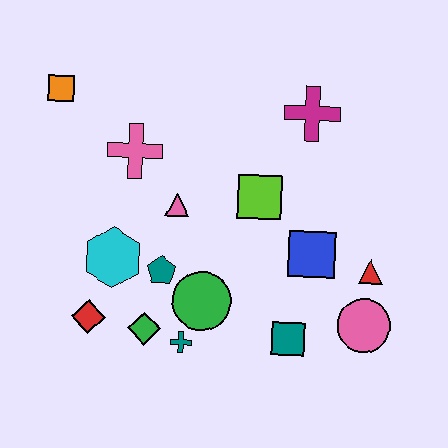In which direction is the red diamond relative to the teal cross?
The red diamond is to the left of the teal cross.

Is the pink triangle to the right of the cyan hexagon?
Yes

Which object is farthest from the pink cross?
The pink circle is farthest from the pink cross.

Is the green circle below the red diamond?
No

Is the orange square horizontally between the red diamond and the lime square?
No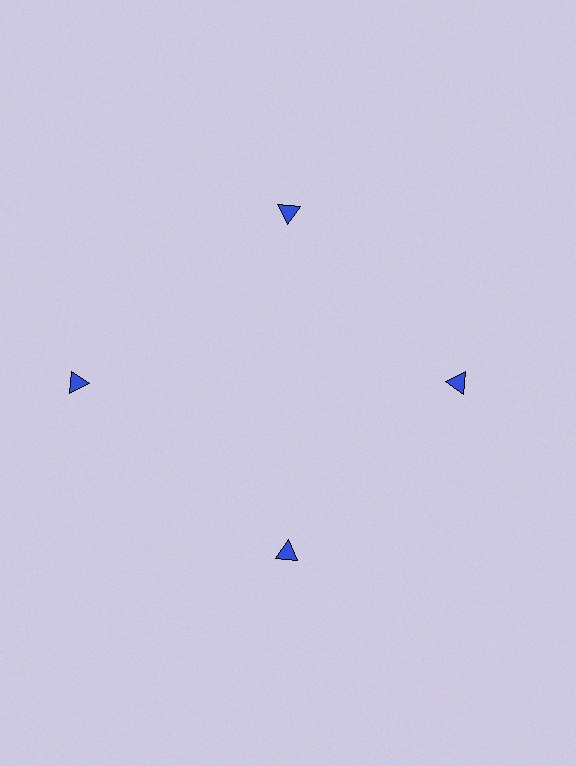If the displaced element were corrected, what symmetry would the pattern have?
It would have 4-fold rotational symmetry — the pattern would map onto itself every 90 degrees.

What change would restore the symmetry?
The symmetry would be restored by moving it inward, back onto the ring so that all 4 triangles sit at equal angles and equal distance from the center.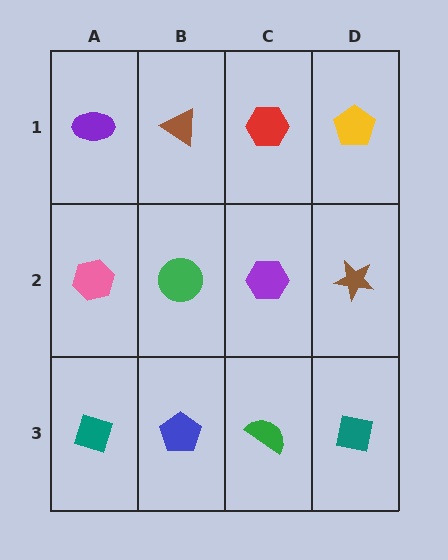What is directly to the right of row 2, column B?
A purple hexagon.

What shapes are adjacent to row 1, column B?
A green circle (row 2, column B), a purple ellipse (row 1, column A), a red hexagon (row 1, column C).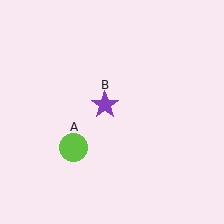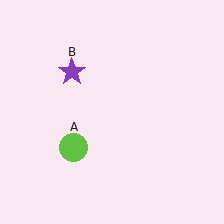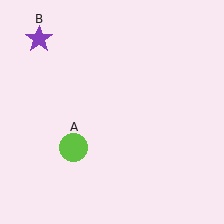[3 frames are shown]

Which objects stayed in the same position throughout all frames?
Lime circle (object A) remained stationary.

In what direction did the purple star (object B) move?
The purple star (object B) moved up and to the left.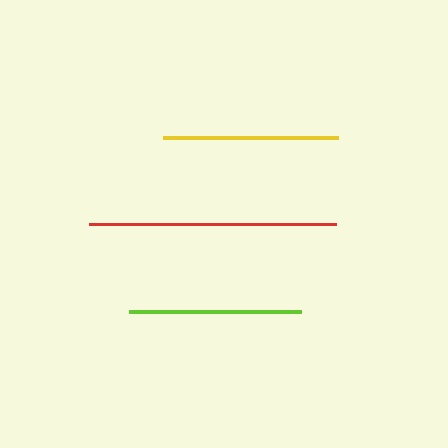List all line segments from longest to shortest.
From longest to shortest: red, yellow, lime.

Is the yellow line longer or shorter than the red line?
The red line is longer than the yellow line.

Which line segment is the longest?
The red line is the longest at approximately 247 pixels.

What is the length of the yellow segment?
The yellow segment is approximately 174 pixels long.